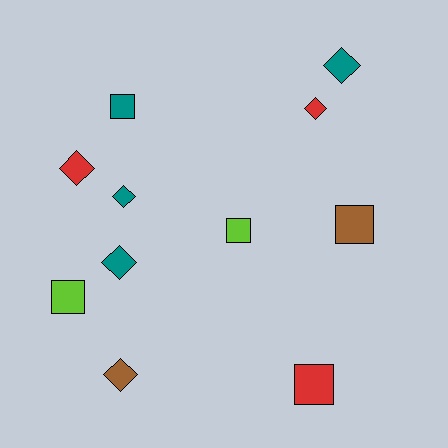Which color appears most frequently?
Teal, with 4 objects.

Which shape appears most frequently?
Diamond, with 6 objects.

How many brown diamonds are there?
There is 1 brown diamond.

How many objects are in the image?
There are 11 objects.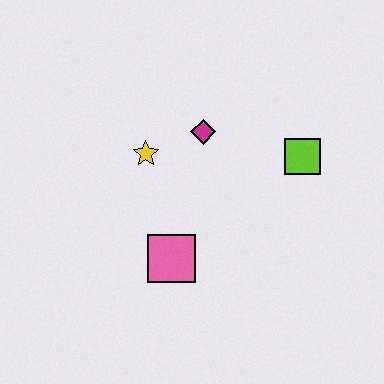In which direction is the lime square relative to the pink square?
The lime square is to the right of the pink square.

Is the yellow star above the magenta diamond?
No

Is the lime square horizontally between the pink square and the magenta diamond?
No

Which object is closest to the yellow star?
The magenta diamond is closest to the yellow star.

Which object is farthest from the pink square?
The lime square is farthest from the pink square.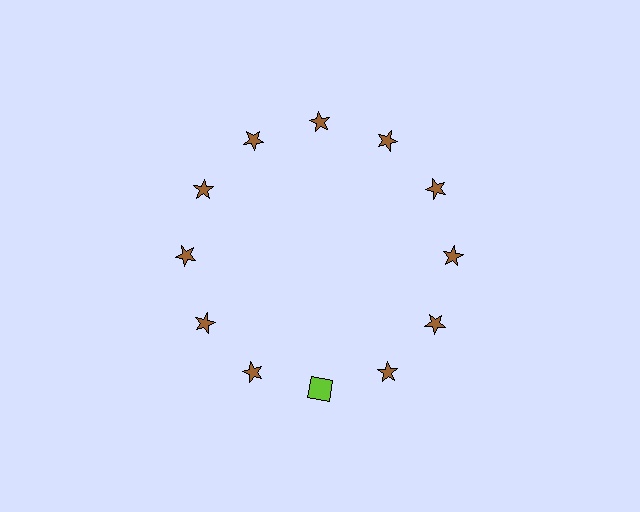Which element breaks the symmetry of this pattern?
The lime square at roughly the 6 o'clock position breaks the symmetry. All other shapes are brown stars.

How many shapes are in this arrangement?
There are 12 shapes arranged in a ring pattern.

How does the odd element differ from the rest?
It differs in both color (lime instead of brown) and shape (square instead of star).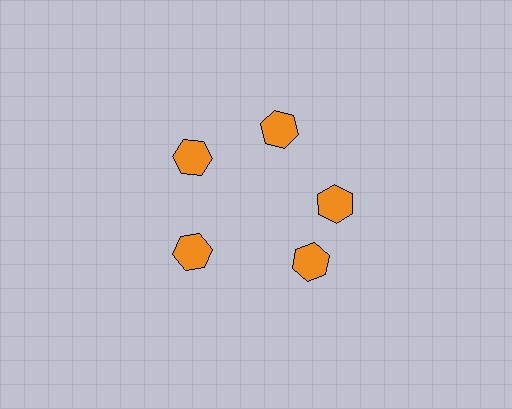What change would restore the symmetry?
The symmetry would be restored by rotating it back into even spacing with its neighbors so that all 5 hexagons sit at equal angles and equal distance from the center.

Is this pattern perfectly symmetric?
No. The 5 orange hexagons are arranged in a ring, but one element near the 5 o'clock position is rotated out of alignment along the ring, breaking the 5-fold rotational symmetry.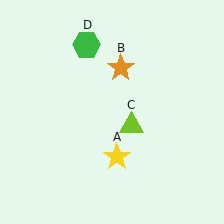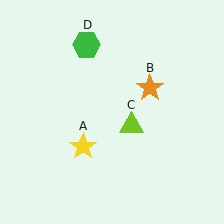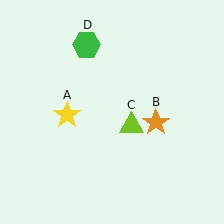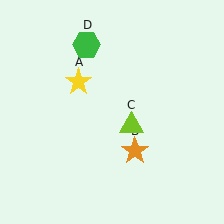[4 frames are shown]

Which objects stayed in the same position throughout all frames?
Lime triangle (object C) and green hexagon (object D) remained stationary.